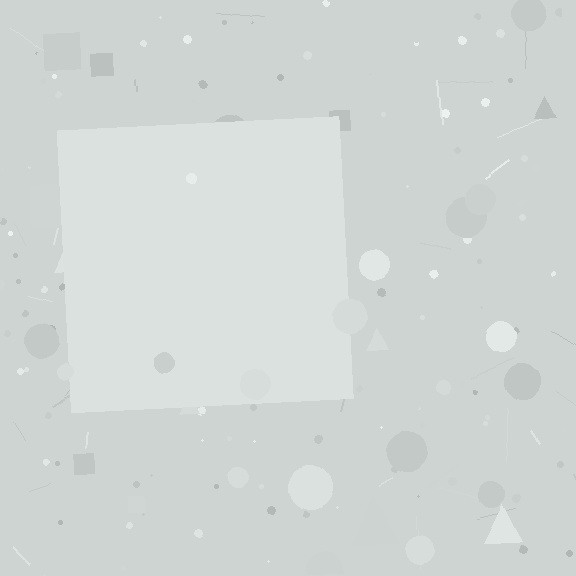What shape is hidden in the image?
A square is hidden in the image.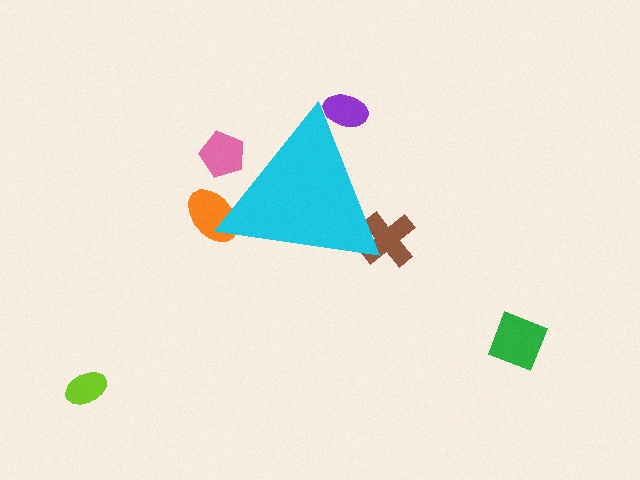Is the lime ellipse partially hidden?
No, the lime ellipse is fully visible.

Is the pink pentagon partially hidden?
Yes, the pink pentagon is partially hidden behind the cyan triangle.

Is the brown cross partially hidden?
Yes, the brown cross is partially hidden behind the cyan triangle.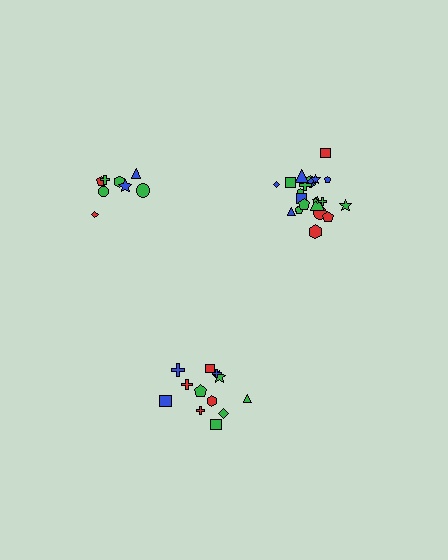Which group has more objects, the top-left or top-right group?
The top-right group.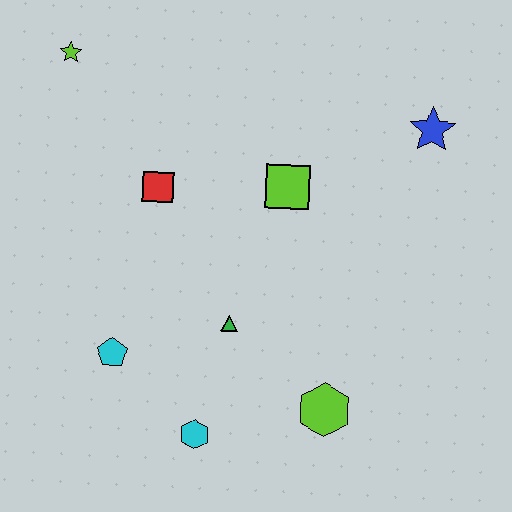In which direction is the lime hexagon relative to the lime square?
The lime hexagon is below the lime square.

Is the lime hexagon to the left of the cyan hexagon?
No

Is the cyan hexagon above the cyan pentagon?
No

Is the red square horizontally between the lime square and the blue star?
No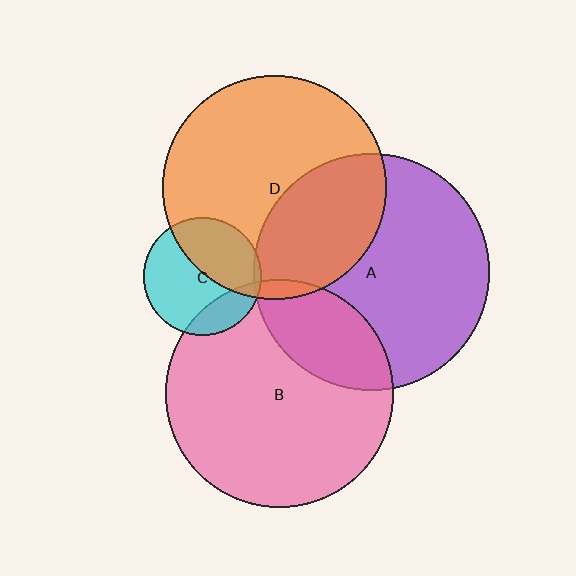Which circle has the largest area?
Circle A (purple).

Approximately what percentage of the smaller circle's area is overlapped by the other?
Approximately 40%.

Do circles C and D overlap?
Yes.